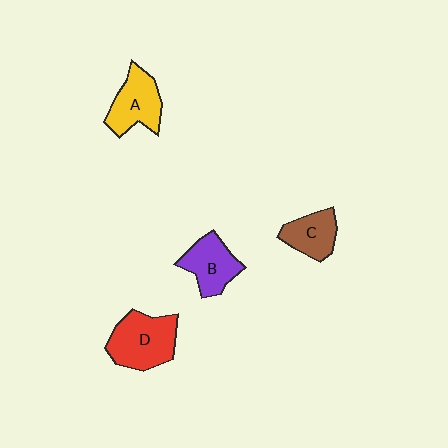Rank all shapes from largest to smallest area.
From largest to smallest: D (red), A (yellow), B (purple), C (brown).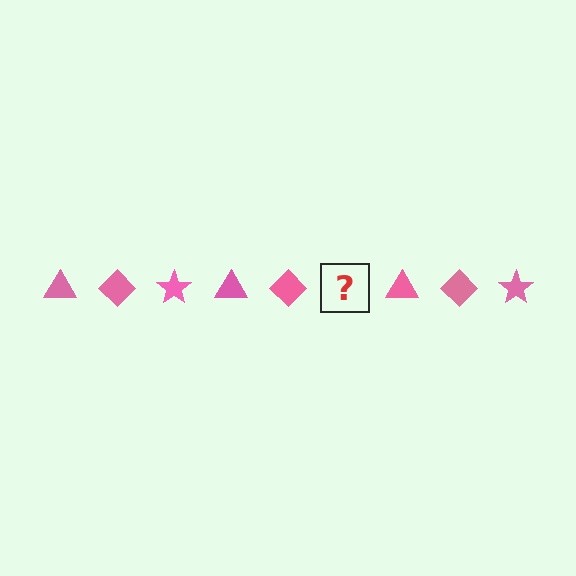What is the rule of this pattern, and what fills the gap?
The rule is that the pattern cycles through triangle, diamond, star shapes in pink. The gap should be filled with a pink star.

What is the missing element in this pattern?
The missing element is a pink star.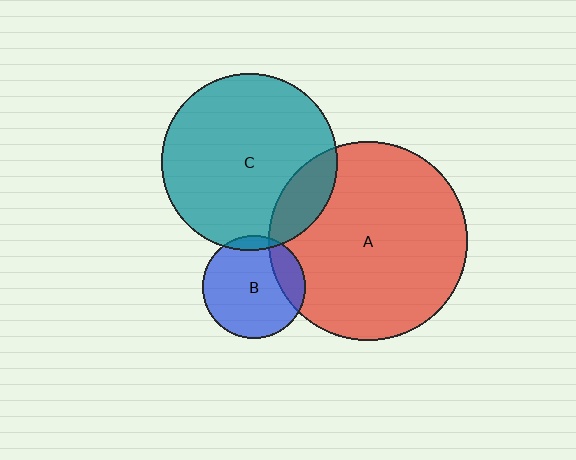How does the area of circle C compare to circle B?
Approximately 3.0 times.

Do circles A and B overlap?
Yes.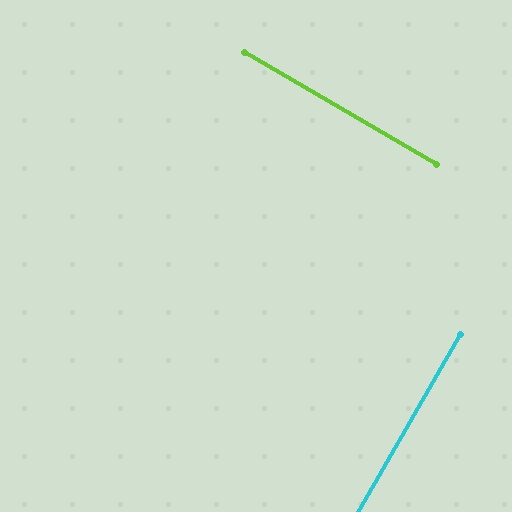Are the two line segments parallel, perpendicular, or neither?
Perpendicular — they meet at approximately 90°.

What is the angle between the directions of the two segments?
Approximately 90 degrees.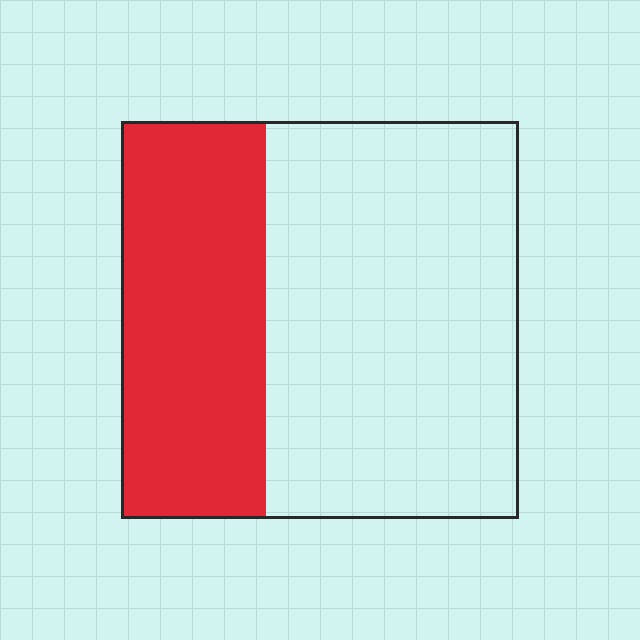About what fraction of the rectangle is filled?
About three eighths (3/8).